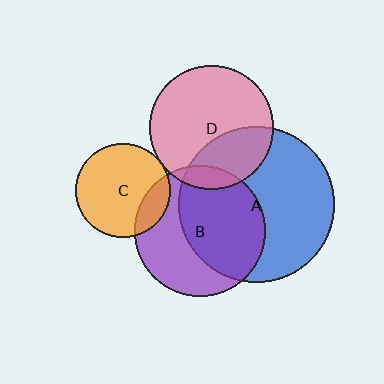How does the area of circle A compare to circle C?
Approximately 2.7 times.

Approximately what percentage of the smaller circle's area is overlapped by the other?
Approximately 10%.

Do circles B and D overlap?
Yes.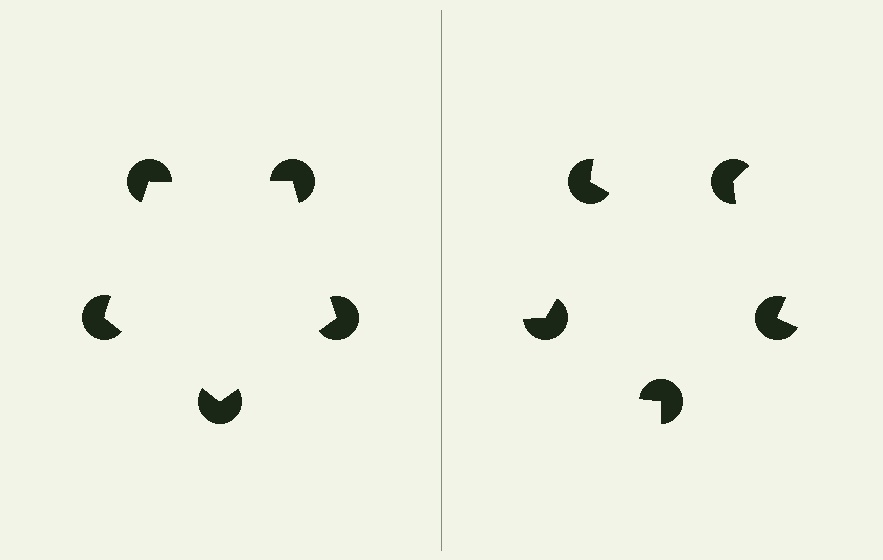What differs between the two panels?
The pac-man discs are positioned identically on both sides; only the wedge orientations differ. On the left they align to a pentagon; on the right they are misaligned.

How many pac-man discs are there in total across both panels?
10 — 5 on each side.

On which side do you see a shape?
An illusory pentagon appears on the left side. On the right side the wedge cuts are rotated, so no coherent shape forms.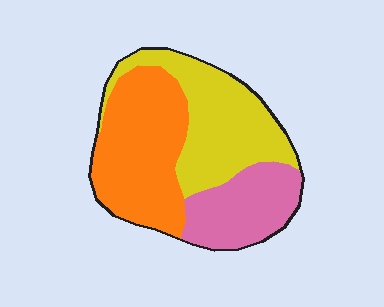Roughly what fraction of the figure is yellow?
Yellow takes up between a third and a half of the figure.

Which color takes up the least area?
Pink, at roughly 25%.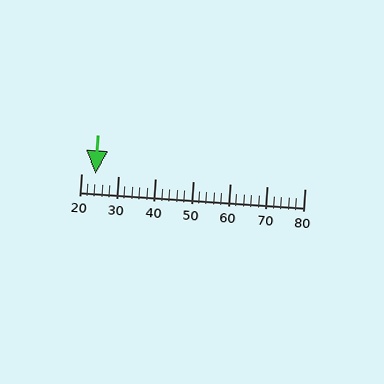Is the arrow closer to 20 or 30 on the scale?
The arrow is closer to 20.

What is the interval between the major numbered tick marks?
The major tick marks are spaced 10 units apart.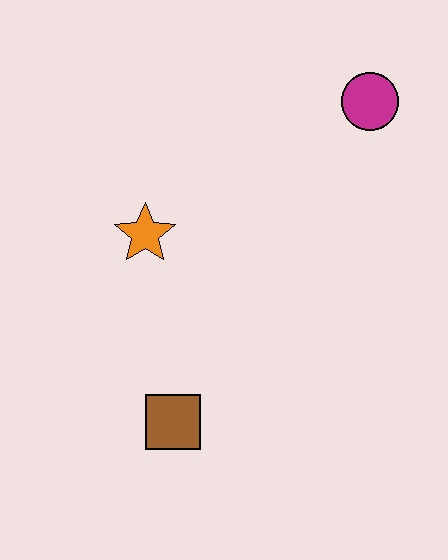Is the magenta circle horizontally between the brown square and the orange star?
No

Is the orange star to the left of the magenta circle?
Yes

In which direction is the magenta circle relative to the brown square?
The magenta circle is above the brown square.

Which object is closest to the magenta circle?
The orange star is closest to the magenta circle.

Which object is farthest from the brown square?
The magenta circle is farthest from the brown square.